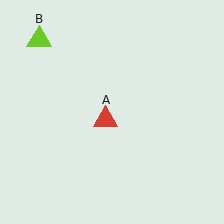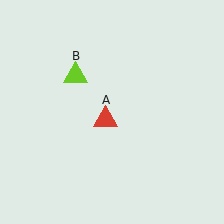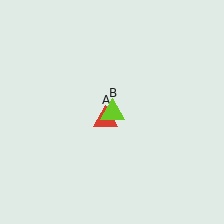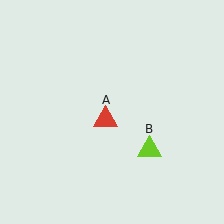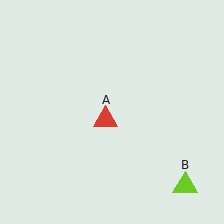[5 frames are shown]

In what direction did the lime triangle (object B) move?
The lime triangle (object B) moved down and to the right.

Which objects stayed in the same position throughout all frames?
Red triangle (object A) remained stationary.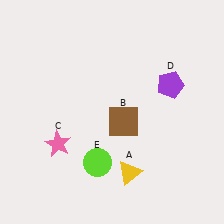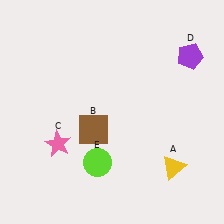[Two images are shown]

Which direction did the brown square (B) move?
The brown square (B) moved left.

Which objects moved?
The objects that moved are: the yellow triangle (A), the brown square (B), the purple pentagon (D).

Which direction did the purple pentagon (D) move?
The purple pentagon (D) moved up.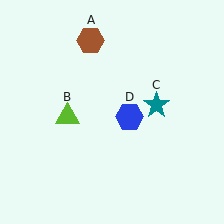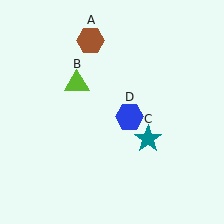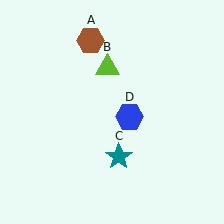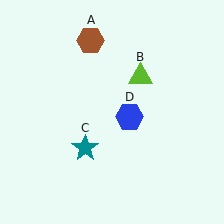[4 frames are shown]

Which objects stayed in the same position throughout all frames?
Brown hexagon (object A) and blue hexagon (object D) remained stationary.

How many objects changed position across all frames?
2 objects changed position: lime triangle (object B), teal star (object C).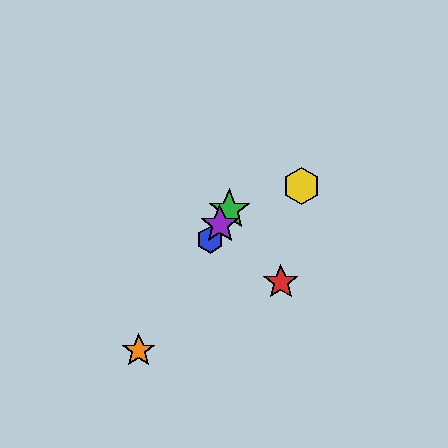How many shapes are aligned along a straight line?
4 shapes (the blue hexagon, the green star, the purple star, the orange star) are aligned along a straight line.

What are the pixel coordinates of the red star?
The red star is at (281, 282).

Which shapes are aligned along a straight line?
The blue hexagon, the green star, the purple star, the orange star are aligned along a straight line.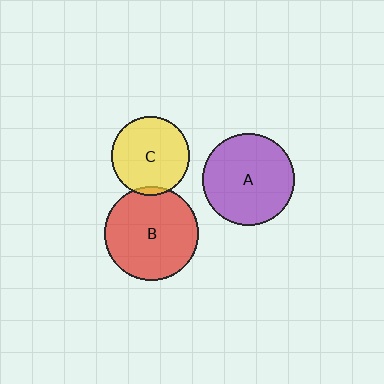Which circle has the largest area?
Circle B (red).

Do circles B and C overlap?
Yes.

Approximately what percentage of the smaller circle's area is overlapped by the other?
Approximately 5%.